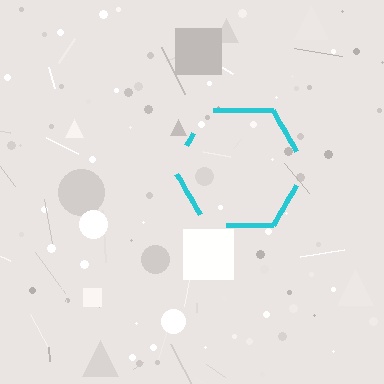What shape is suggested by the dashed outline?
The dashed outline suggests a hexagon.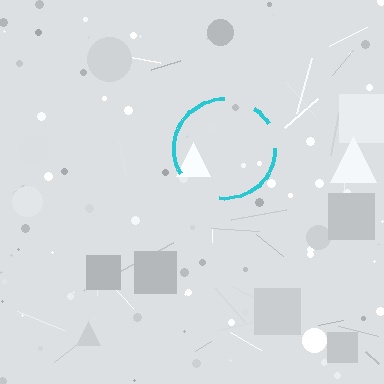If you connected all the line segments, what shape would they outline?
They would outline a circle.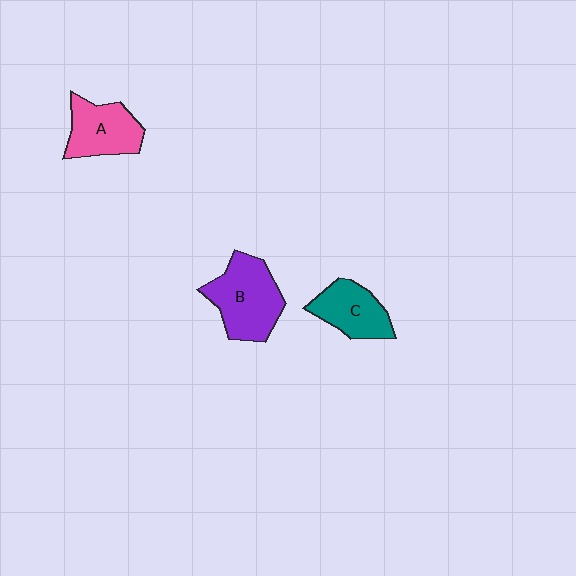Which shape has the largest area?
Shape B (purple).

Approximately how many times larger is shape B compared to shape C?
Approximately 1.4 times.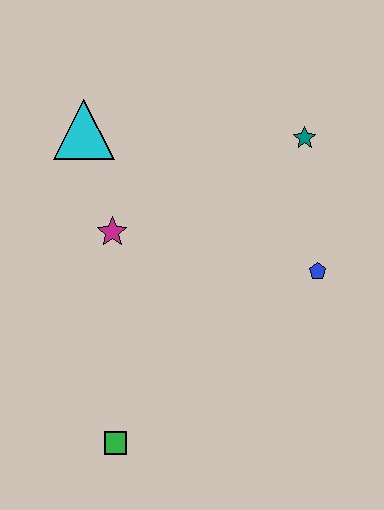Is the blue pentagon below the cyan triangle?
Yes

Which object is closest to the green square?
The magenta star is closest to the green square.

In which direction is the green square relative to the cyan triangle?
The green square is below the cyan triangle.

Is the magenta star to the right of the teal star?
No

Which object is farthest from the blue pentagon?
The cyan triangle is farthest from the blue pentagon.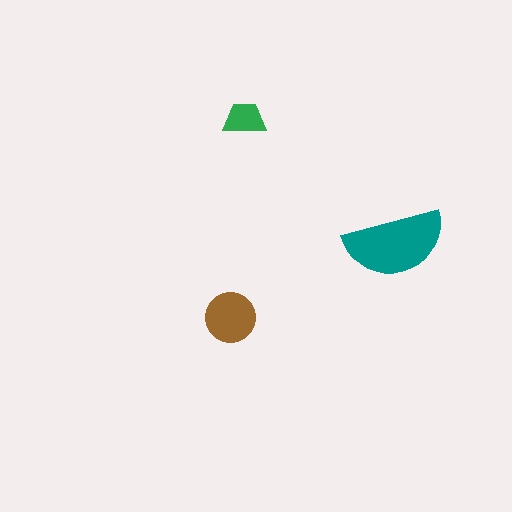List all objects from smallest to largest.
The green trapezoid, the brown circle, the teal semicircle.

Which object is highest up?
The green trapezoid is topmost.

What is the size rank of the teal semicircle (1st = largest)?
1st.